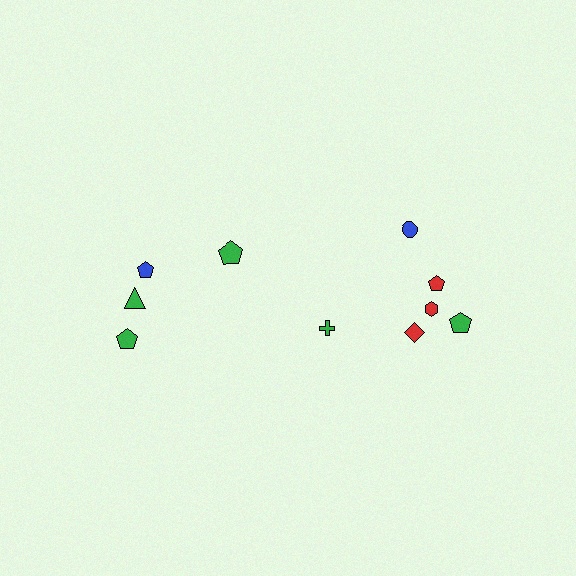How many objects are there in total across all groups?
There are 10 objects.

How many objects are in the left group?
There are 4 objects.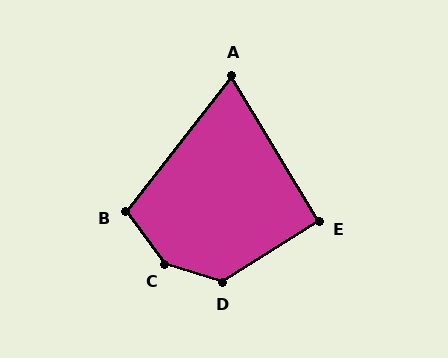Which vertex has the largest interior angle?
C, at approximately 145 degrees.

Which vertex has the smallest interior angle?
A, at approximately 69 degrees.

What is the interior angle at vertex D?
Approximately 130 degrees (obtuse).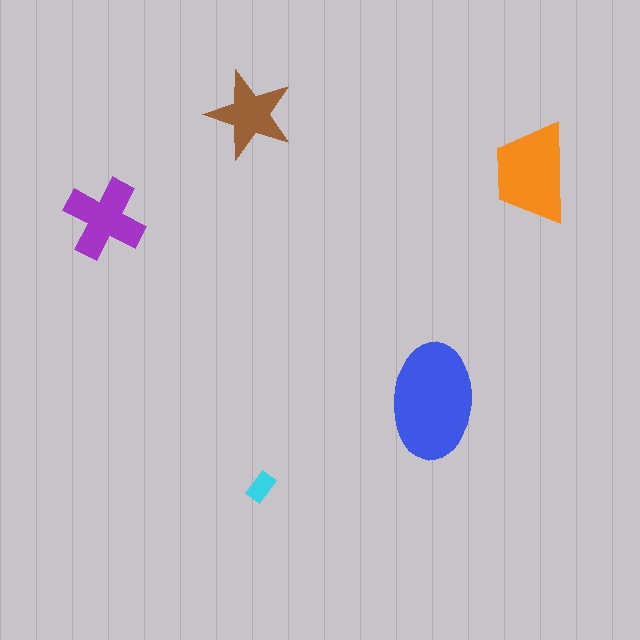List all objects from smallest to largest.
The cyan rectangle, the brown star, the purple cross, the orange trapezoid, the blue ellipse.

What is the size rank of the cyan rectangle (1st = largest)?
5th.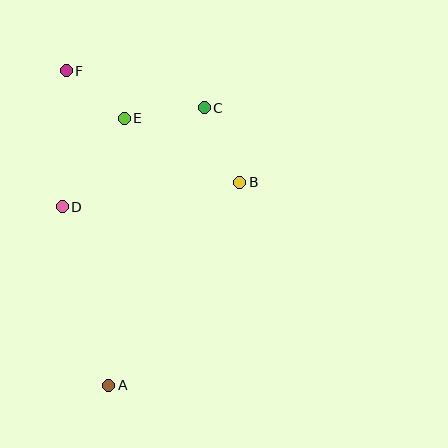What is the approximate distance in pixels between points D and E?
The distance between D and E is approximately 108 pixels.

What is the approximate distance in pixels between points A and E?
The distance between A and E is approximately 268 pixels.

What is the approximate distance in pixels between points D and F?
The distance between D and F is approximately 136 pixels.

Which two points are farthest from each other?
Points A and F are farthest from each other.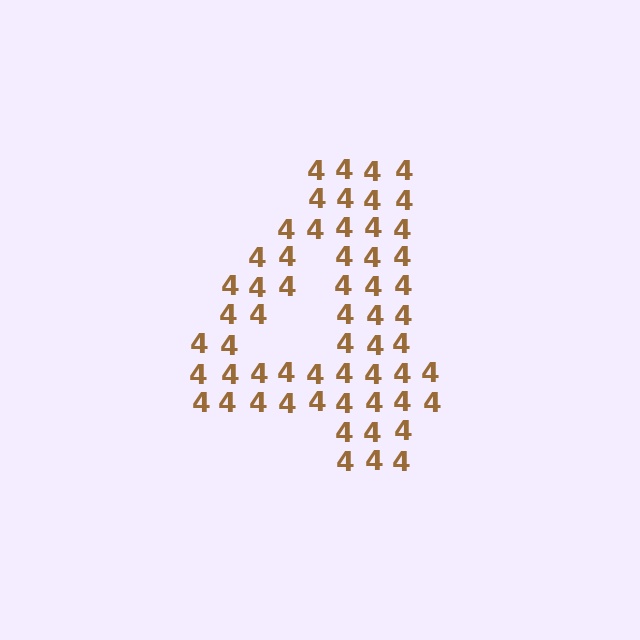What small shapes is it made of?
It is made of small digit 4's.